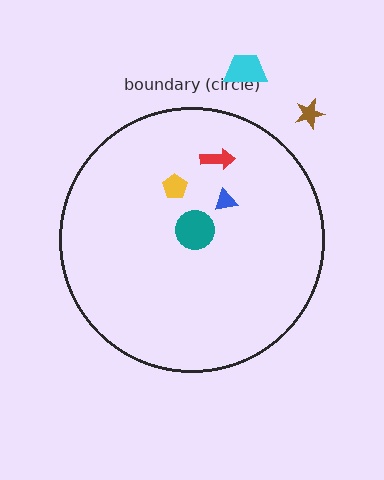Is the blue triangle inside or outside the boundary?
Inside.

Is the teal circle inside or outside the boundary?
Inside.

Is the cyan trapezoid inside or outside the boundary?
Outside.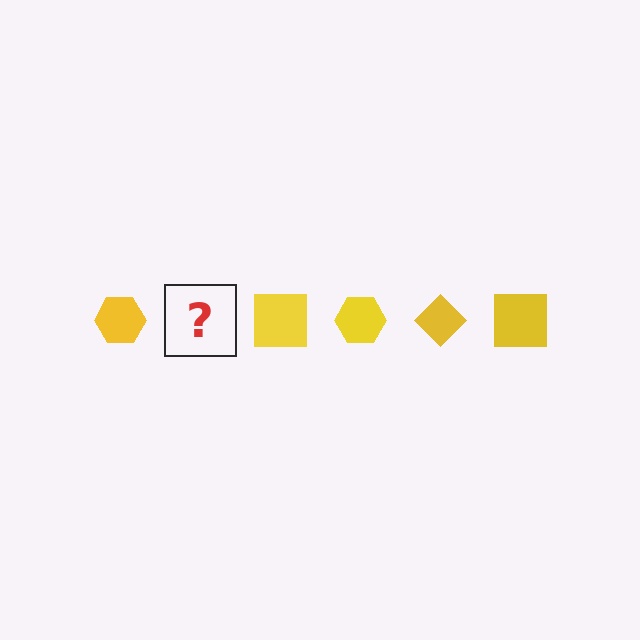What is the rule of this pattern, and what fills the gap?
The rule is that the pattern cycles through hexagon, diamond, square shapes in yellow. The gap should be filled with a yellow diamond.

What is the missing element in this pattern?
The missing element is a yellow diamond.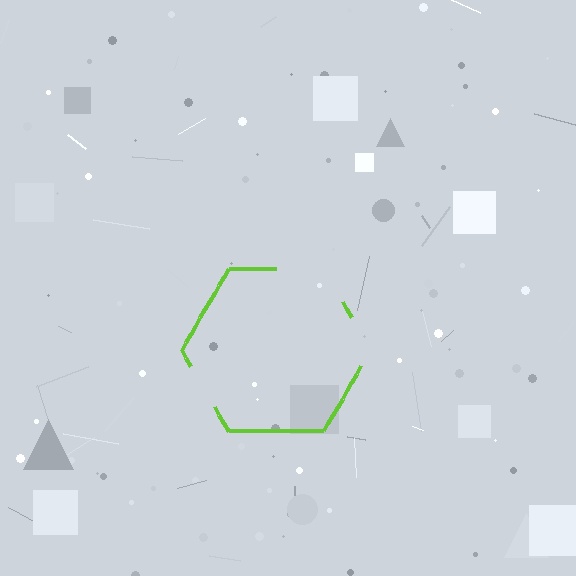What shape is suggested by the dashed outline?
The dashed outline suggests a hexagon.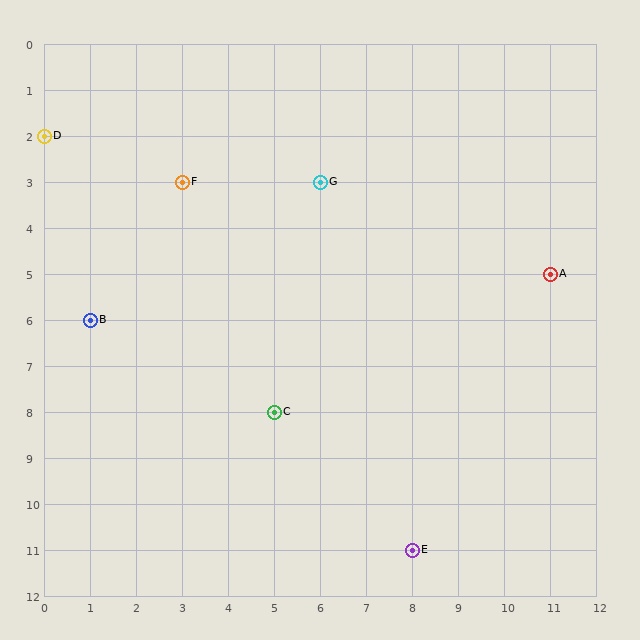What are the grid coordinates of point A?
Point A is at grid coordinates (11, 5).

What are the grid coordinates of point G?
Point G is at grid coordinates (6, 3).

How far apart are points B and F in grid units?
Points B and F are 2 columns and 3 rows apart (about 3.6 grid units diagonally).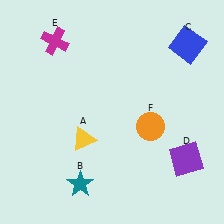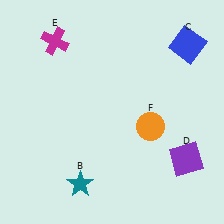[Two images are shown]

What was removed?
The yellow triangle (A) was removed in Image 2.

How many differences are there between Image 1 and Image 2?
There is 1 difference between the two images.